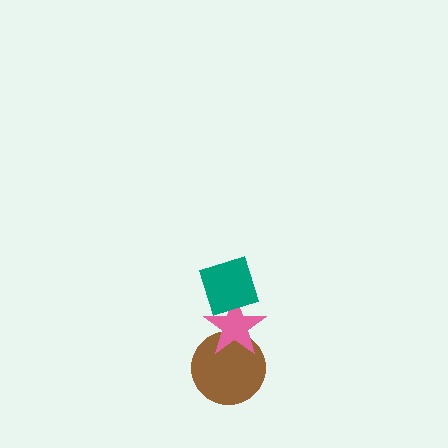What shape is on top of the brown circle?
The pink star is on top of the brown circle.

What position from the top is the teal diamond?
The teal diamond is 1st from the top.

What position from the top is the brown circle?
The brown circle is 3rd from the top.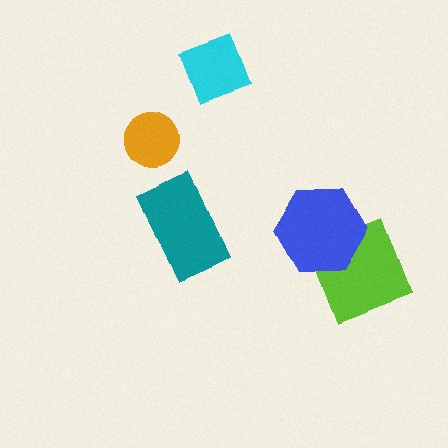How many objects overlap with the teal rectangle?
0 objects overlap with the teal rectangle.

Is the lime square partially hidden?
Yes, it is partially covered by another shape.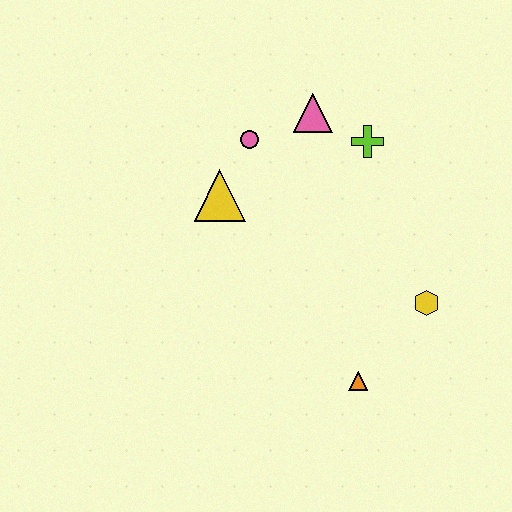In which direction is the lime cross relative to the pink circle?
The lime cross is to the right of the pink circle.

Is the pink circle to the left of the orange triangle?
Yes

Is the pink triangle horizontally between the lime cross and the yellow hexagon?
No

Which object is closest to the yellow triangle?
The pink circle is closest to the yellow triangle.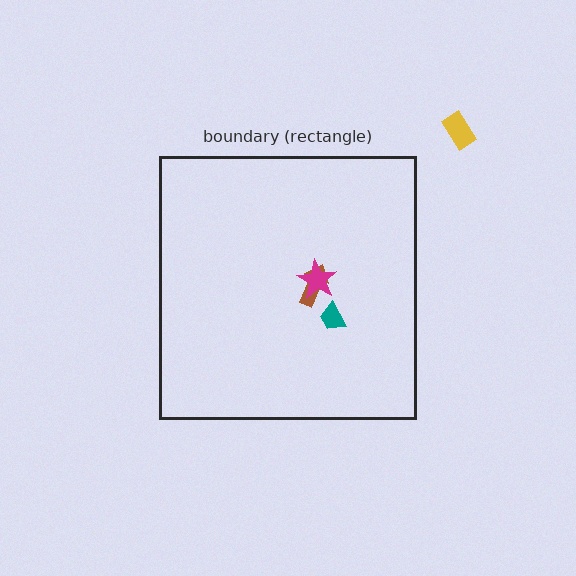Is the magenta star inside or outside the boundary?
Inside.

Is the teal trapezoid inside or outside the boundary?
Inside.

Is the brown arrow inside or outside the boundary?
Inside.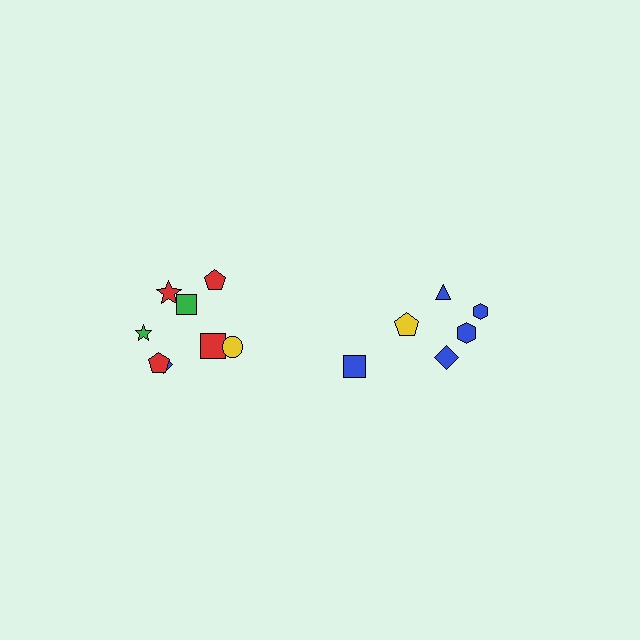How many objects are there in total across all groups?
There are 14 objects.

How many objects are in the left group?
There are 8 objects.